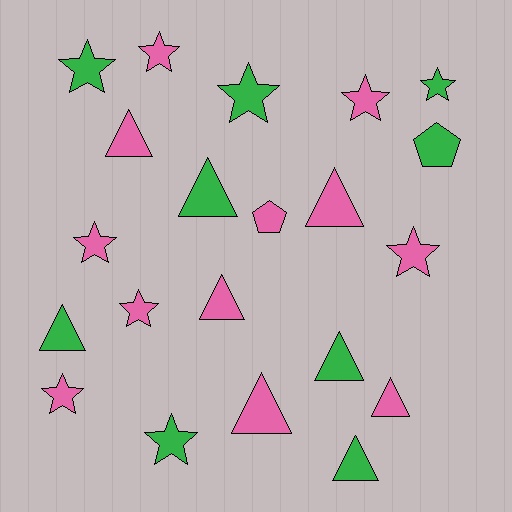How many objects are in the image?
There are 21 objects.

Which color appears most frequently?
Pink, with 12 objects.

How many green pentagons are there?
There is 1 green pentagon.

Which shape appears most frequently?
Star, with 10 objects.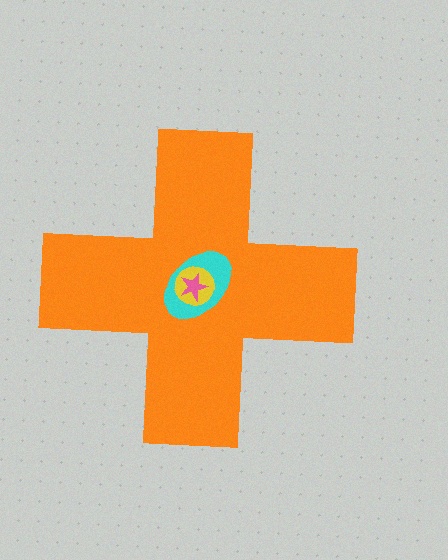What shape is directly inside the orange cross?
The cyan ellipse.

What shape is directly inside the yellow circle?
The pink star.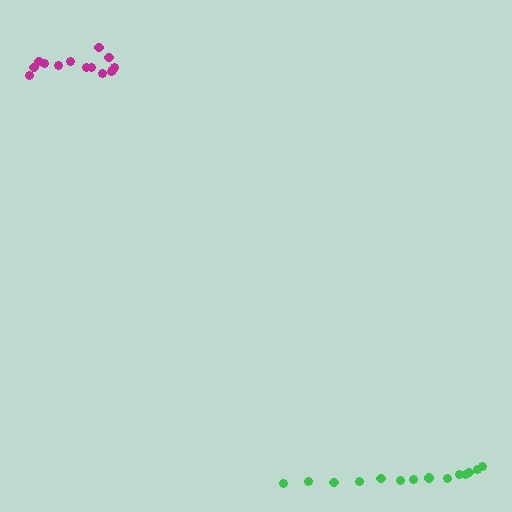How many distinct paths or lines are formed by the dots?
There are 2 distinct paths.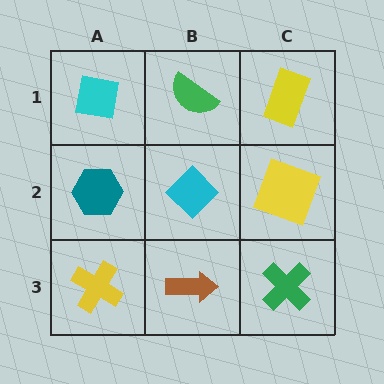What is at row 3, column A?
A yellow cross.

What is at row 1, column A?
A cyan square.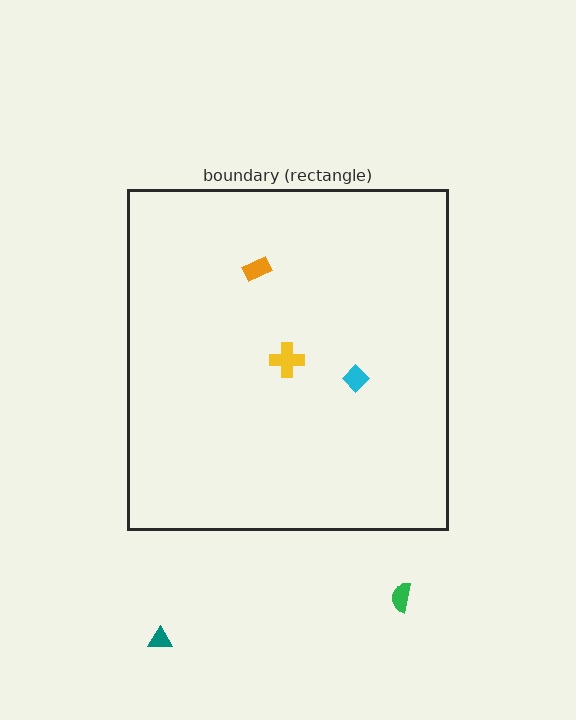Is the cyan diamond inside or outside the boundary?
Inside.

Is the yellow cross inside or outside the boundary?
Inside.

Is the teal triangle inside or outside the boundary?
Outside.